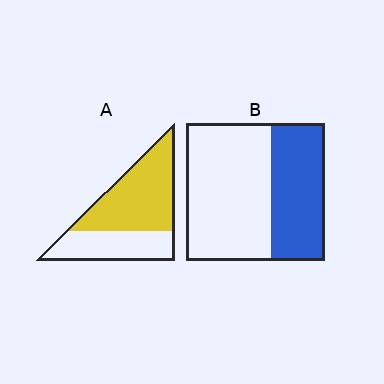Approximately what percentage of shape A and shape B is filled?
A is approximately 60% and B is approximately 40%.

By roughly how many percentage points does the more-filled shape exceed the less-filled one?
By roughly 20 percentage points (A over B).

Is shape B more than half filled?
No.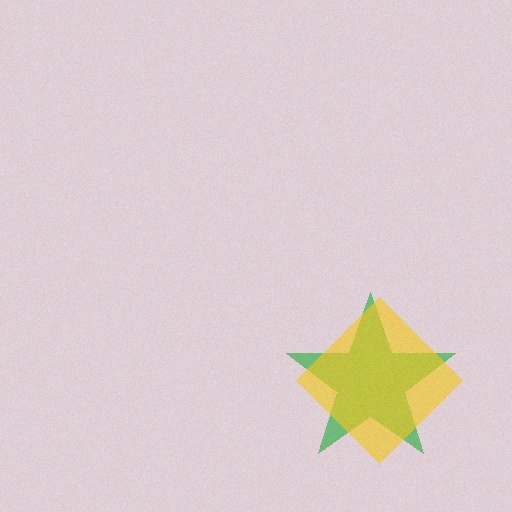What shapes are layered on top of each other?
The layered shapes are: a green star, a yellow diamond.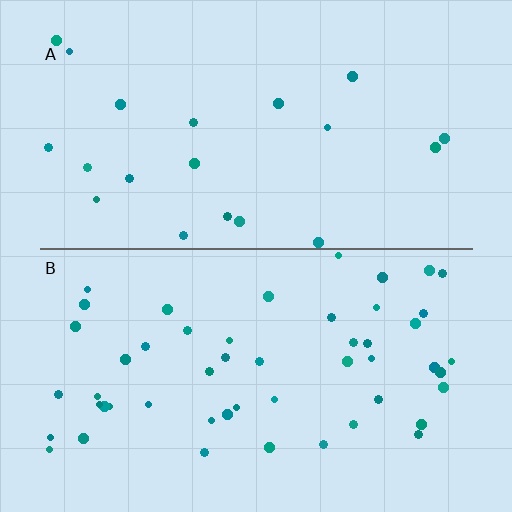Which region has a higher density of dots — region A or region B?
B (the bottom).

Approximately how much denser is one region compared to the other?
Approximately 2.5× — region B over region A.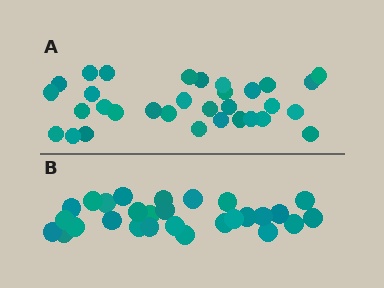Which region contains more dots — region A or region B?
Region A (the top region) has more dots.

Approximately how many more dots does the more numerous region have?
Region A has about 4 more dots than region B.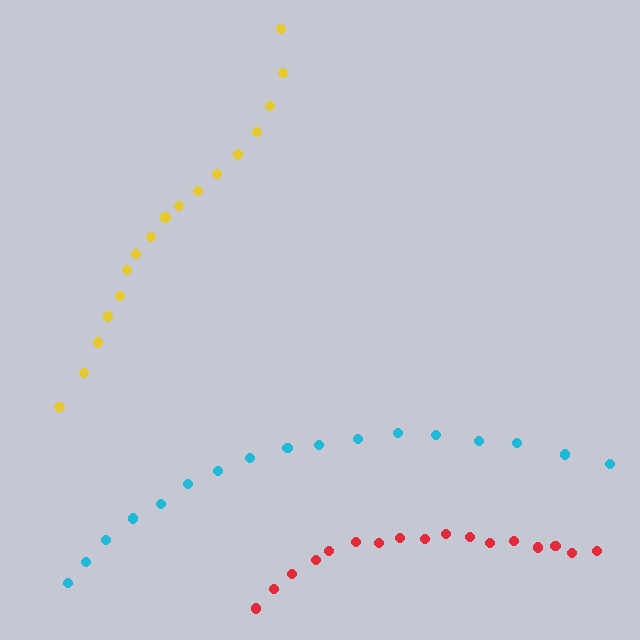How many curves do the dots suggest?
There are 3 distinct paths.